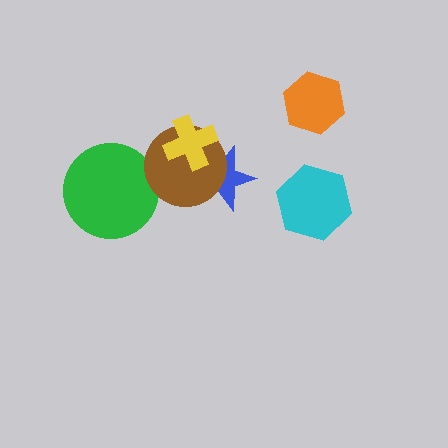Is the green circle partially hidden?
Yes, it is partially covered by another shape.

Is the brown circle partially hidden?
Yes, it is partially covered by another shape.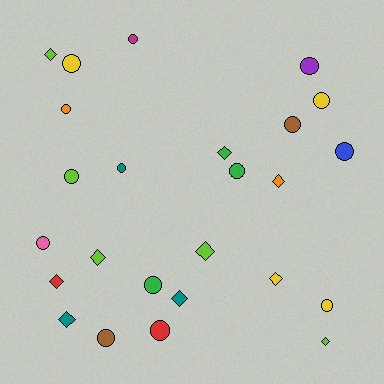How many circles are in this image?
There are 15 circles.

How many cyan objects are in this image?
There are no cyan objects.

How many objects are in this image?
There are 25 objects.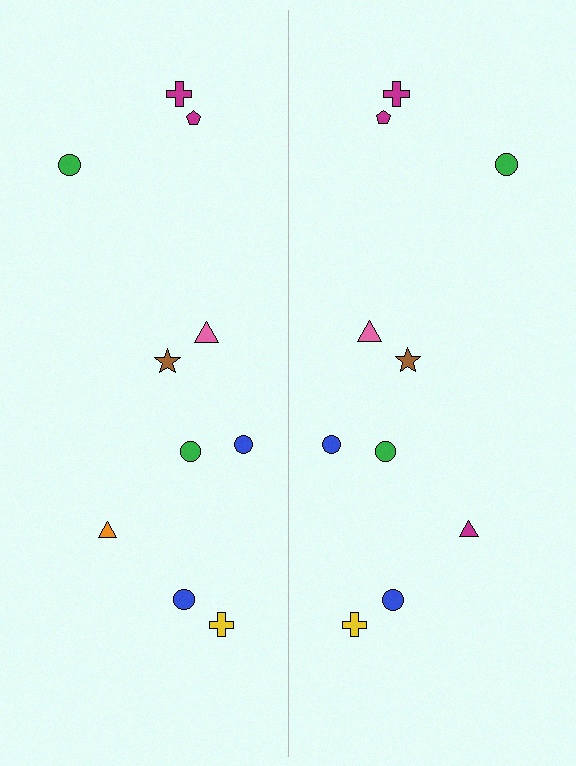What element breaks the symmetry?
The magenta triangle on the right side breaks the symmetry — its mirror counterpart is orange.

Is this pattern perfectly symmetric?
No, the pattern is not perfectly symmetric. The magenta triangle on the right side breaks the symmetry — its mirror counterpart is orange.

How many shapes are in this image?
There are 20 shapes in this image.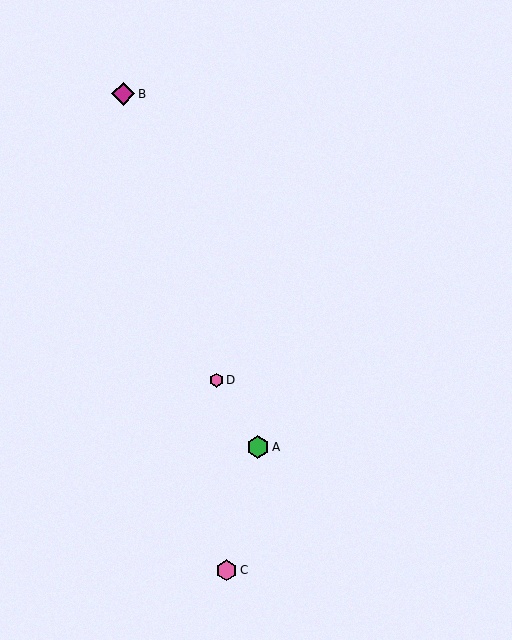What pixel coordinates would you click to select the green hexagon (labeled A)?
Click at (258, 447) to select the green hexagon A.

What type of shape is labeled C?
Shape C is a pink hexagon.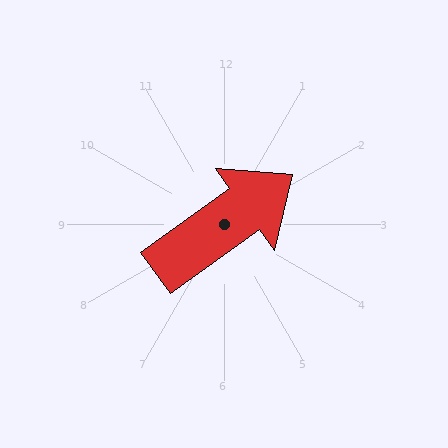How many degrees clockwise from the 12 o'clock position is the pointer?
Approximately 54 degrees.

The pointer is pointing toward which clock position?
Roughly 2 o'clock.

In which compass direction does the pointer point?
Northeast.